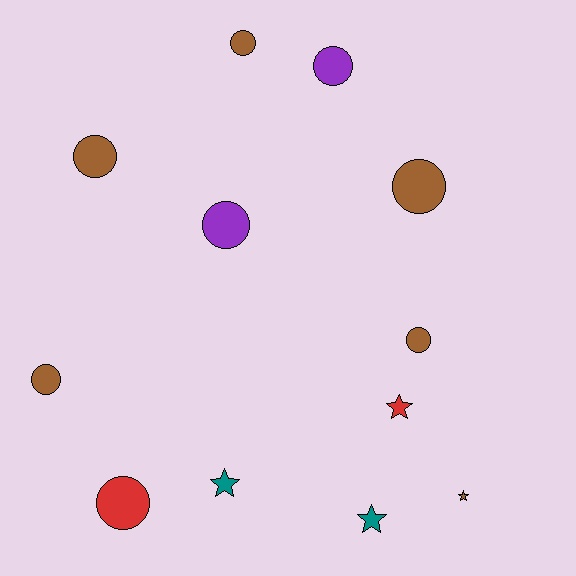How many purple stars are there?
There are no purple stars.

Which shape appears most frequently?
Circle, with 8 objects.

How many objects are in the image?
There are 12 objects.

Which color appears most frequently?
Brown, with 6 objects.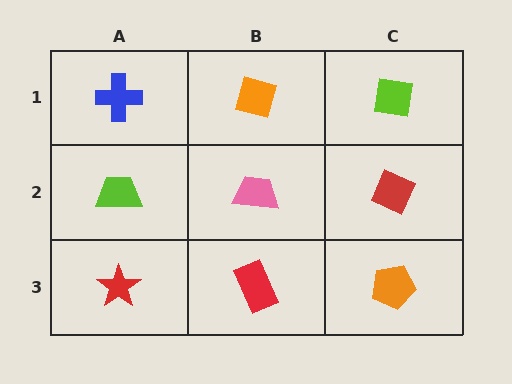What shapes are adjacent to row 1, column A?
A lime trapezoid (row 2, column A), an orange square (row 1, column B).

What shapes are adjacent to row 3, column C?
A red diamond (row 2, column C), a red rectangle (row 3, column B).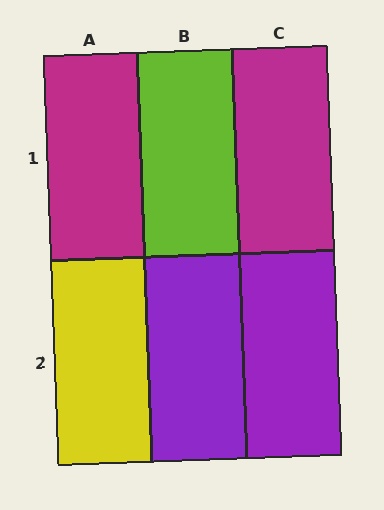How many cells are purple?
2 cells are purple.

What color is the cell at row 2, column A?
Yellow.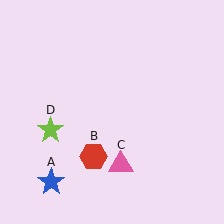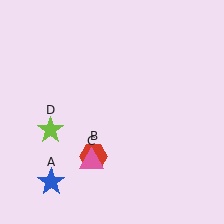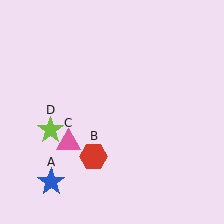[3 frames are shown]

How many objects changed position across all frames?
1 object changed position: pink triangle (object C).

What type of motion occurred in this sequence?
The pink triangle (object C) rotated clockwise around the center of the scene.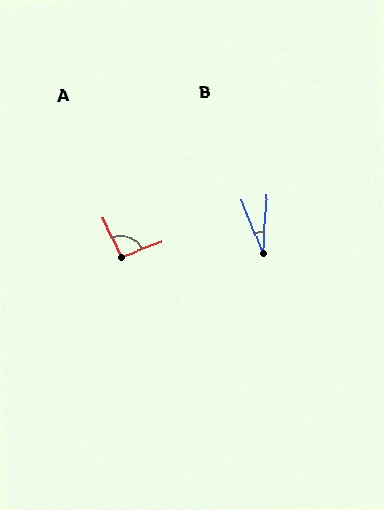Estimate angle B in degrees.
Approximately 26 degrees.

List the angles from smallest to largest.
B (26°), A (94°).